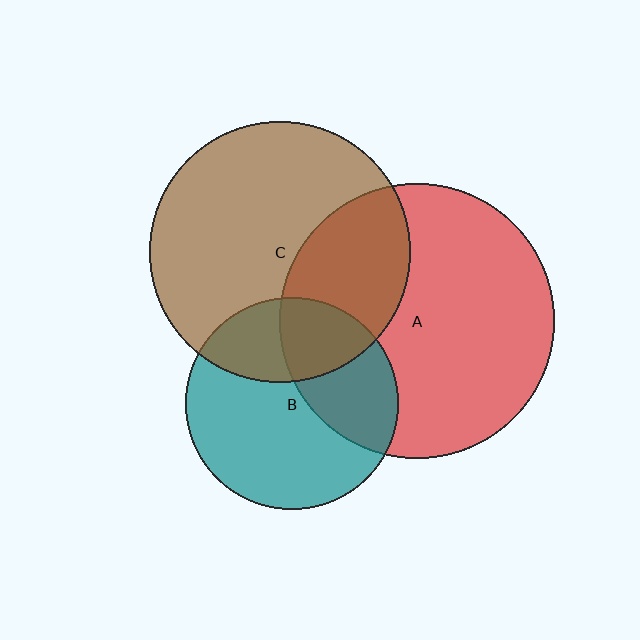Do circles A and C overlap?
Yes.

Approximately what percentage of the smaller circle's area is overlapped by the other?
Approximately 35%.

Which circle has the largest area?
Circle A (red).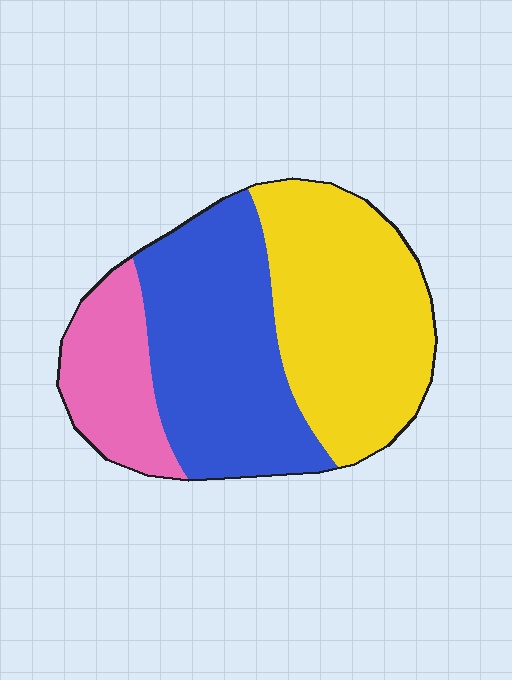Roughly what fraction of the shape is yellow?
Yellow takes up about two fifths (2/5) of the shape.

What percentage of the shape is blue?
Blue covers around 40% of the shape.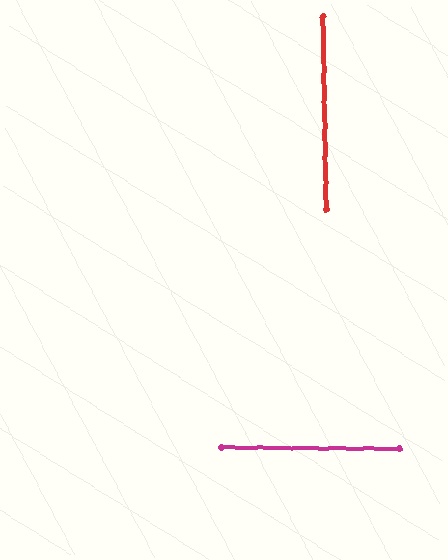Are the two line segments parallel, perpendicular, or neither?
Perpendicular — they meet at approximately 88°.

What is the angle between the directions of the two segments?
Approximately 88 degrees.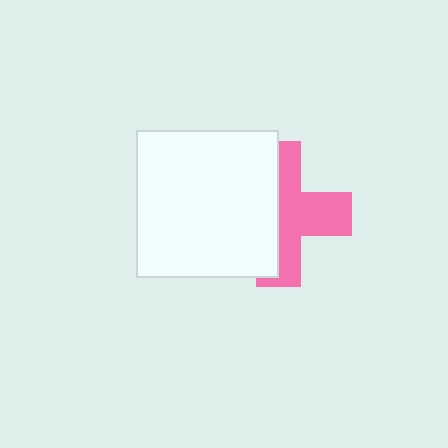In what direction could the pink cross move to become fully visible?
The pink cross could move right. That would shift it out from behind the white rectangle entirely.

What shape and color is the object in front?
The object in front is a white rectangle.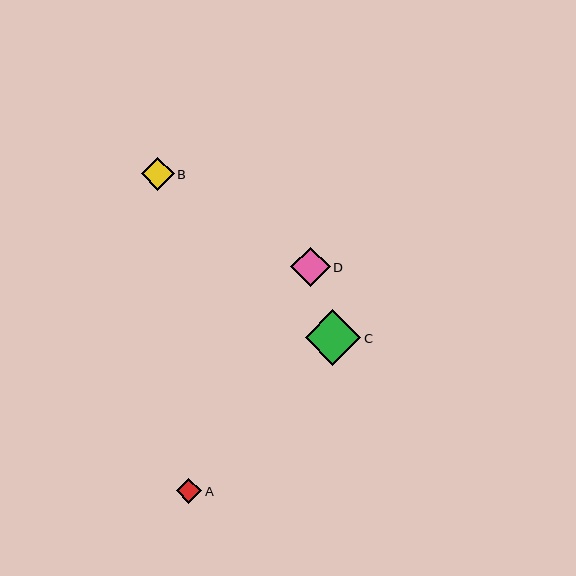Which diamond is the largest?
Diamond C is the largest with a size of approximately 55 pixels.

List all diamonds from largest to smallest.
From largest to smallest: C, D, B, A.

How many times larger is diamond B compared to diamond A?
Diamond B is approximately 1.3 times the size of diamond A.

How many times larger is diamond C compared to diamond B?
Diamond C is approximately 1.7 times the size of diamond B.